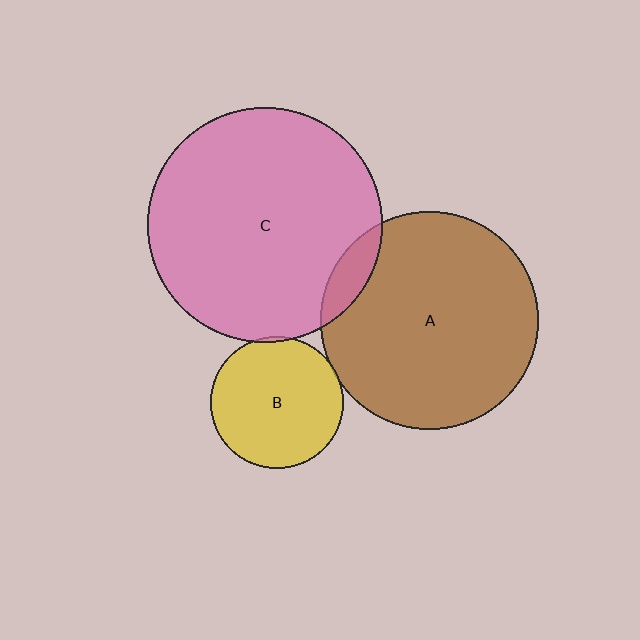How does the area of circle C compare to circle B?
Approximately 3.2 times.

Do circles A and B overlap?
Yes.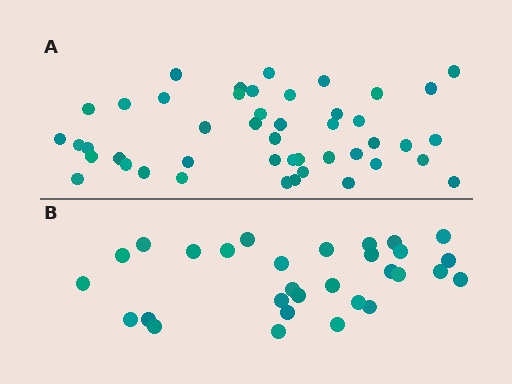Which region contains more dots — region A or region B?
Region A (the top region) has more dots.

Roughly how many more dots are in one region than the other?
Region A has approximately 15 more dots than region B.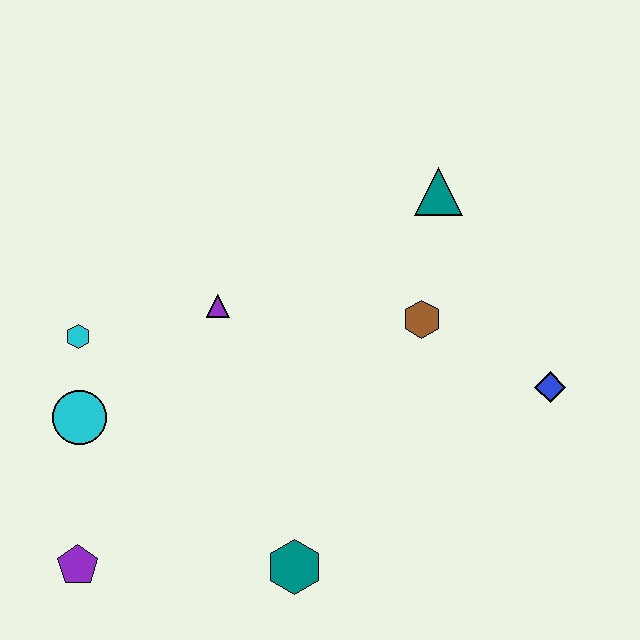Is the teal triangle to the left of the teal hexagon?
No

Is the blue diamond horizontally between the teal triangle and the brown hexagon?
No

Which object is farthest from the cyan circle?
The blue diamond is farthest from the cyan circle.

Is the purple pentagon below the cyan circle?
Yes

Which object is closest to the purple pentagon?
The cyan circle is closest to the purple pentagon.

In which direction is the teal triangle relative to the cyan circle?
The teal triangle is to the right of the cyan circle.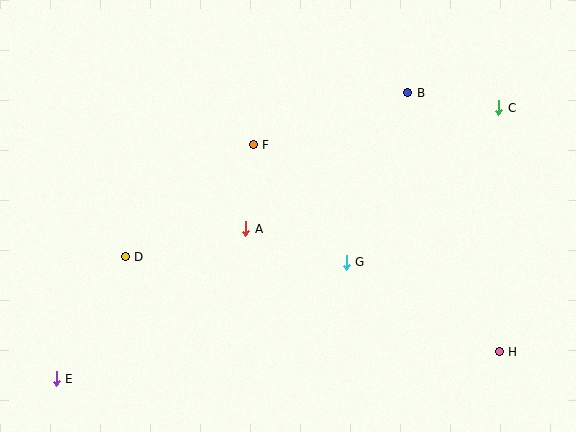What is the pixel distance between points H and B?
The distance between H and B is 275 pixels.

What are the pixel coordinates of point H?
Point H is at (499, 352).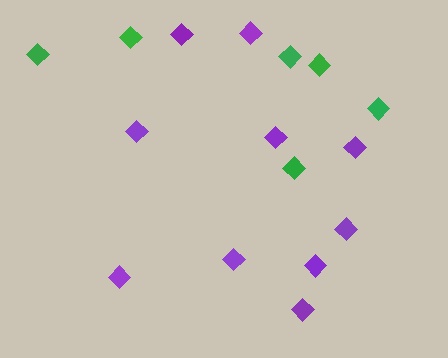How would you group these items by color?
There are 2 groups: one group of purple diamonds (10) and one group of green diamonds (6).